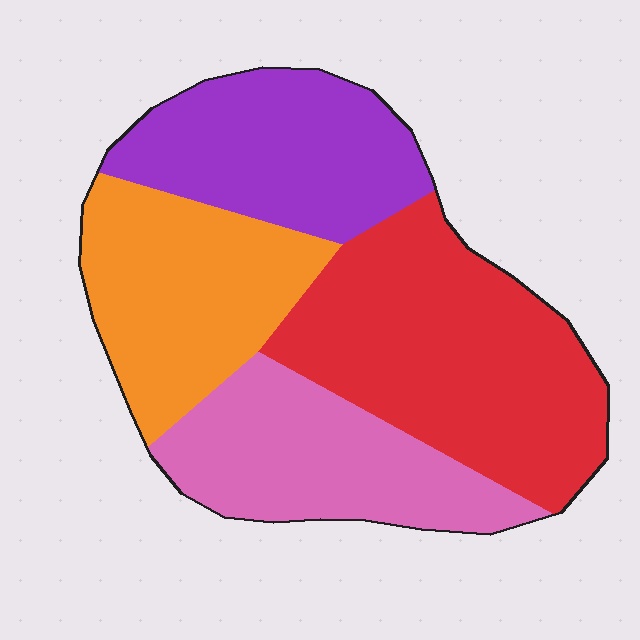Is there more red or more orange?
Red.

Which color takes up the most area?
Red, at roughly 35%.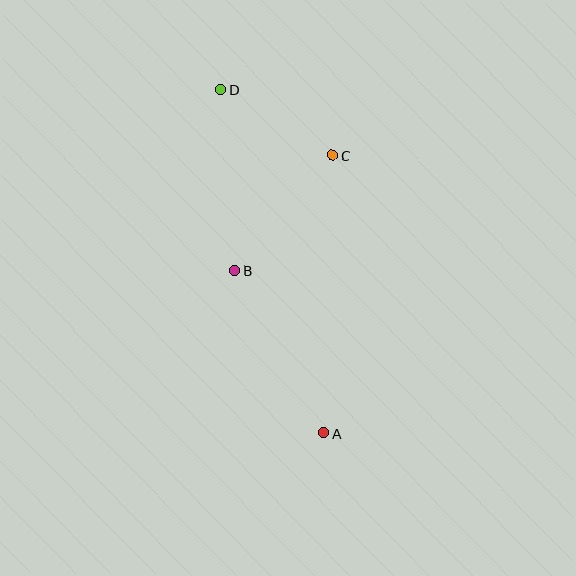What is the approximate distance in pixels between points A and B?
The distance between A and B is approximately 185 pixels.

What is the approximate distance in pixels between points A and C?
The distance between A and C is approximately 278 pixels.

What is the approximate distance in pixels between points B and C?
The distance between B and C is approximately 151 pixels.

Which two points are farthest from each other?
Points A and D are farthest from each other.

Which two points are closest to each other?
Points C and D are closest to each other.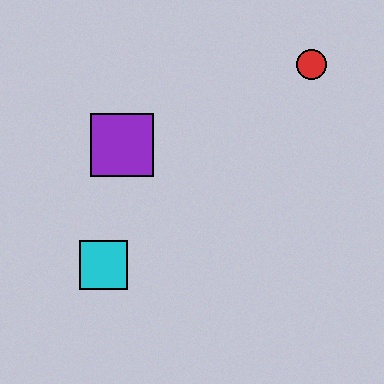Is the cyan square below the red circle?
Yes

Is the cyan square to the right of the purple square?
No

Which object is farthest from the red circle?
The cyan square is farthest from the red circle.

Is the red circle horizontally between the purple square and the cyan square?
No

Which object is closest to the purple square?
The cyan square is closest to the purple square.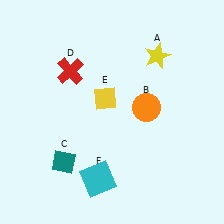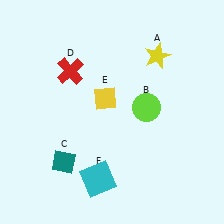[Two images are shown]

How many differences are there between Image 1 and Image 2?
There is 1 difference between the two images.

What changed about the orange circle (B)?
In Image 1, B is orange. In Image 2, it changed to lime.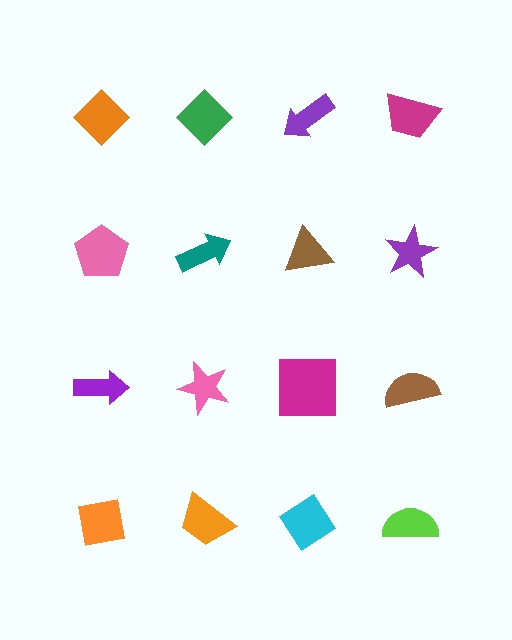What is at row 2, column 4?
A purple star.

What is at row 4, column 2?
An orange trapezoid.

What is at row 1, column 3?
A purple arrow.